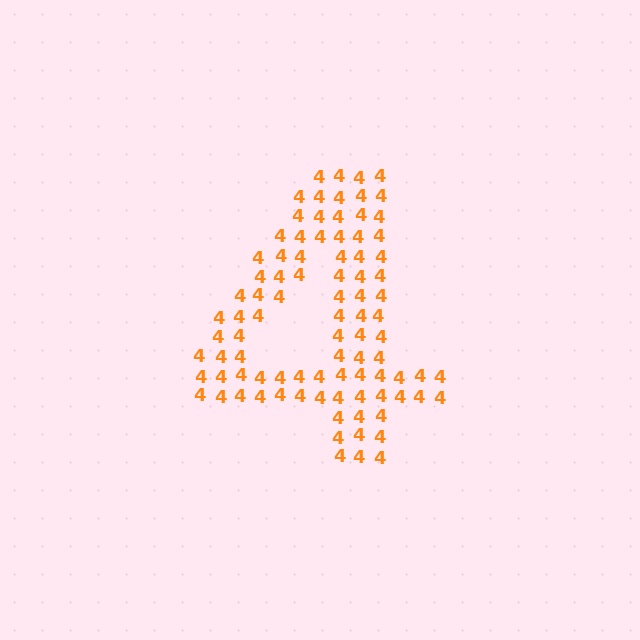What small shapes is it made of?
It is made of small digit 4's.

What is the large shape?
The large shape is the digit 4.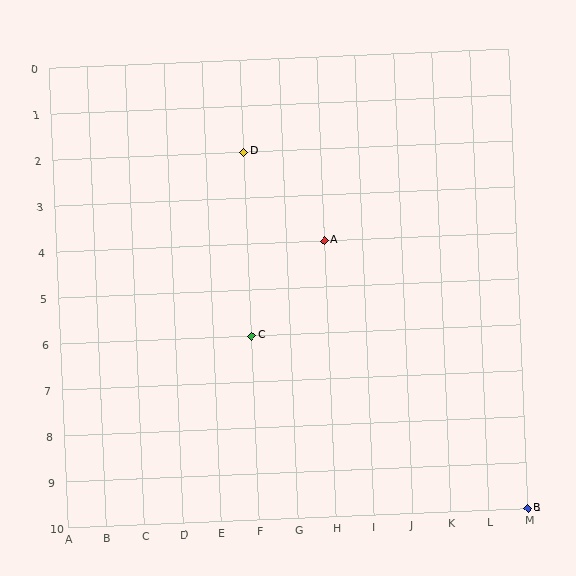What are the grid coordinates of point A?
Point A is at grid coordinates (H, 4).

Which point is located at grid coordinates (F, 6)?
Point C is at (F, 6).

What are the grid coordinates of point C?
Point C is at grid coordinates (F, 6).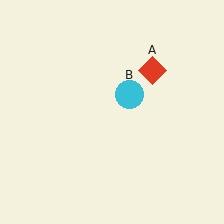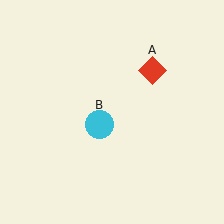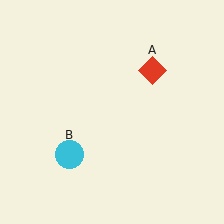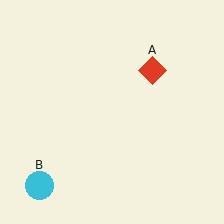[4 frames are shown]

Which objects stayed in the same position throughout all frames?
Red diamond (object A) remained stationary.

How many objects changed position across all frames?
1 object changed position: cyan circle (object B).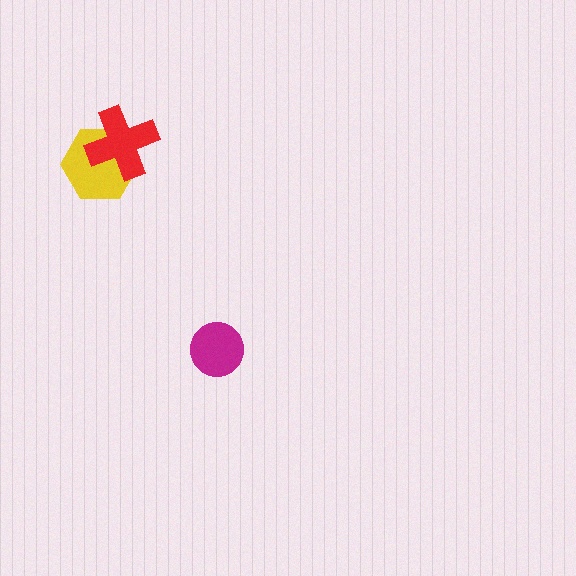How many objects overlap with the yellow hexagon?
1 object overlaps with the yellow hexagon.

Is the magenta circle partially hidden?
No, no other shape covers it.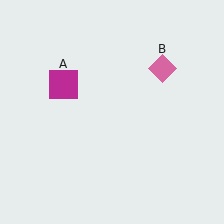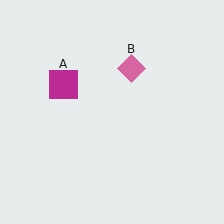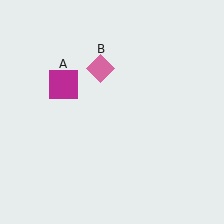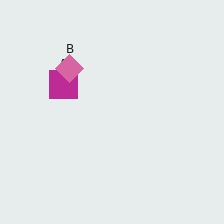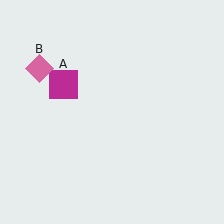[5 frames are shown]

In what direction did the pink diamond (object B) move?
The pink diamond (object B) moved left.